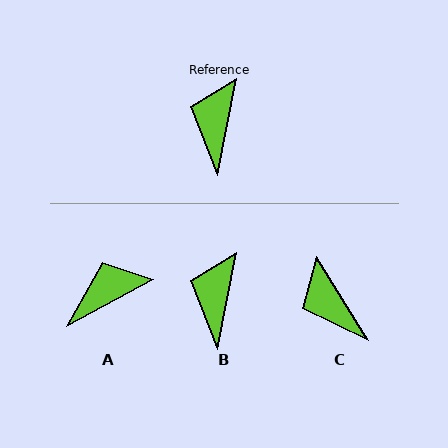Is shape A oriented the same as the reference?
No, it is off by about 51 degrees.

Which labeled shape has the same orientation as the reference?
B.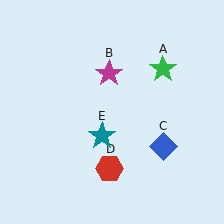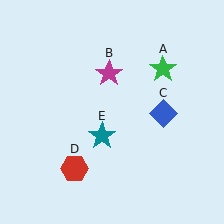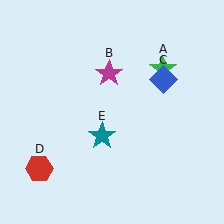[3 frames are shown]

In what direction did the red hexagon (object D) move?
The red hexagon (object D) moved left.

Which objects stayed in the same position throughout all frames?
Green star (object A) and magenta star (object B) and teal star (object E) remained stationary.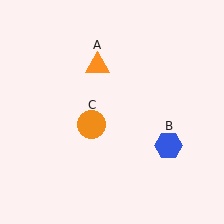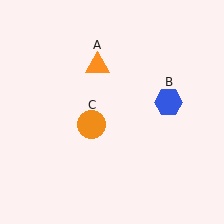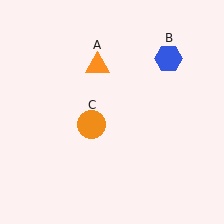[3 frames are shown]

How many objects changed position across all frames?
1 object changed position: blue hexagon (object B).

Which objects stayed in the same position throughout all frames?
Orange triangle (object A) and orange circle (object C) remained stationary.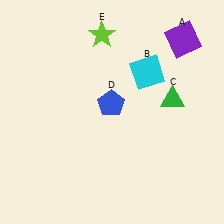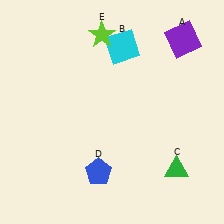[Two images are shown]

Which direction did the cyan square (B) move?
The cyan square (B) moved up.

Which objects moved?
The objects that moved are: the cyan square (B), the green triangle (C), the blue pentagon (D).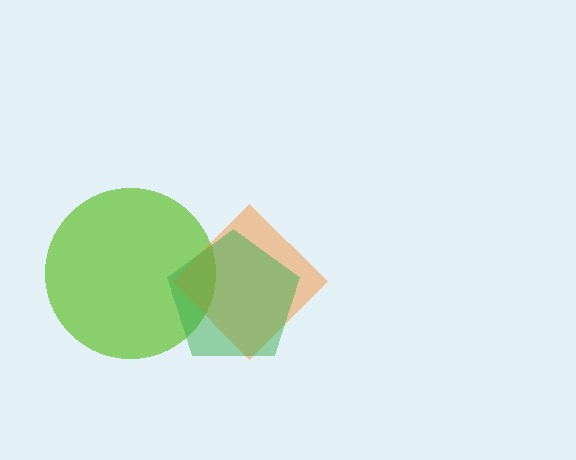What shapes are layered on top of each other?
The layered shapes are: a lime circle, an orange diamond, a green pentagon.